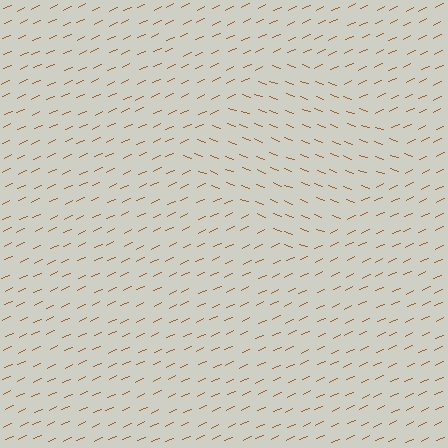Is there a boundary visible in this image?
Yes, there is a texture boundary formed by a change in line orientation.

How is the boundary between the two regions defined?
The boundary is defined purely by a change in line orientation (approximately 45 degrees difference). All lines are the same color and thickness.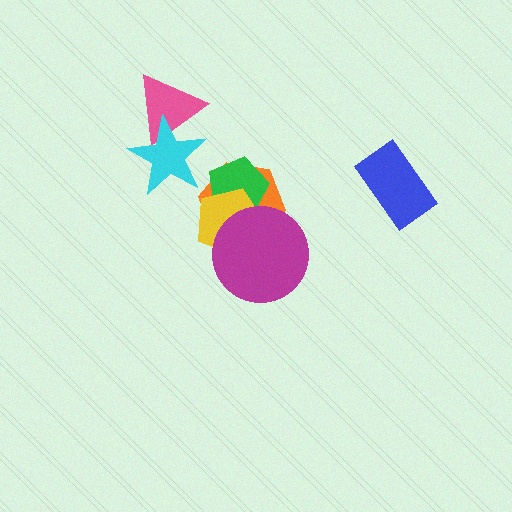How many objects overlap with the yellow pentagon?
3 objects overlap with the yellow pentagon.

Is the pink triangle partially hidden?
Yes, it is partially covered by another shape.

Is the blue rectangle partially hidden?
No, no other shape covers it.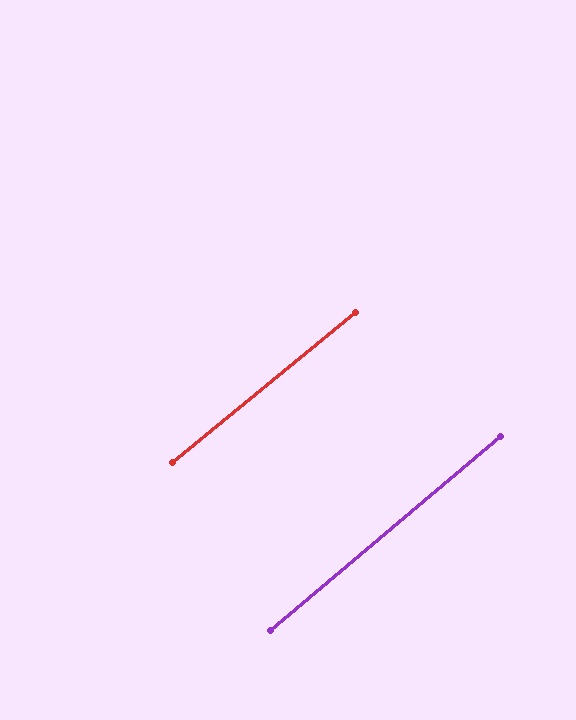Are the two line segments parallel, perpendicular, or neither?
Parallel — their directions differ by only 0.8°.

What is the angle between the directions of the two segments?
Approximately 1 degree.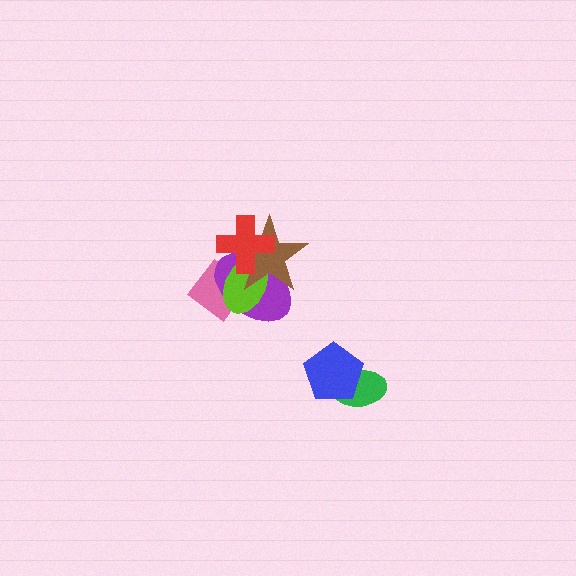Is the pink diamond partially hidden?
Yes, it is partially covered by another shape.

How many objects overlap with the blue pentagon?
1 object overlaps with the blue pentagon.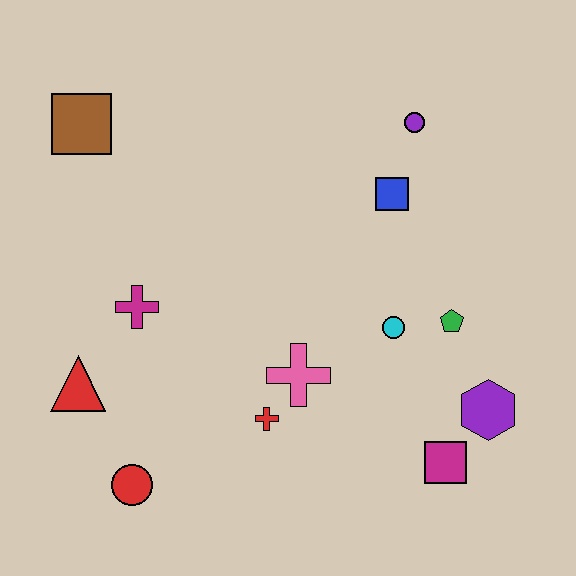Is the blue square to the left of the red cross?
No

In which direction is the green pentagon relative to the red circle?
The green pentagon is to the right of the red circle.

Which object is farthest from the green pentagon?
The brown square is farthest from the green pentagon.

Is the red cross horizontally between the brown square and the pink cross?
Yes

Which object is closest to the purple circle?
The blue square is closest to the purple circle.